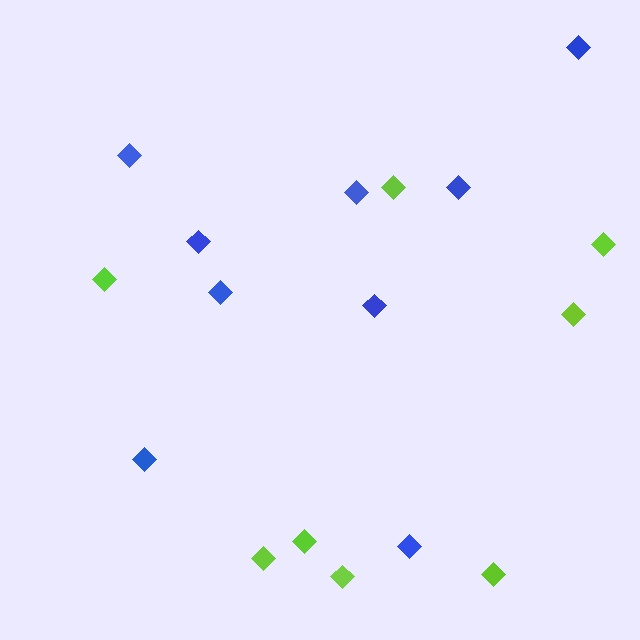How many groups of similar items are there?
There are 2 groups: one group of lime diamonds (8) and one group of blue diamonds (9).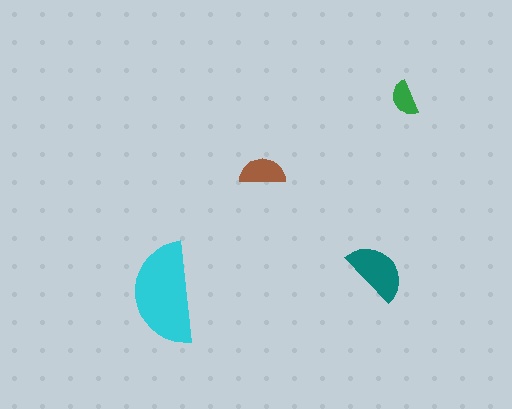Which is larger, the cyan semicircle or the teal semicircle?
The cyan one.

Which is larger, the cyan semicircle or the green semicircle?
The cyan one.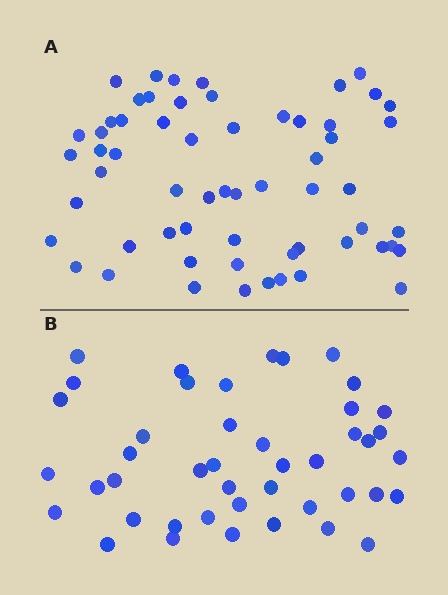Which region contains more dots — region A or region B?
Region A (the top region) has more dots.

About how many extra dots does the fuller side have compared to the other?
Region A has approximately 15 more dots than region B.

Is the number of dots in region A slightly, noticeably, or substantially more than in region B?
Region A has noticeably more, but not dramatically so. The ratio is roughly 1.4 to 1.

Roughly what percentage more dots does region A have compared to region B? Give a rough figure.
About 35% more.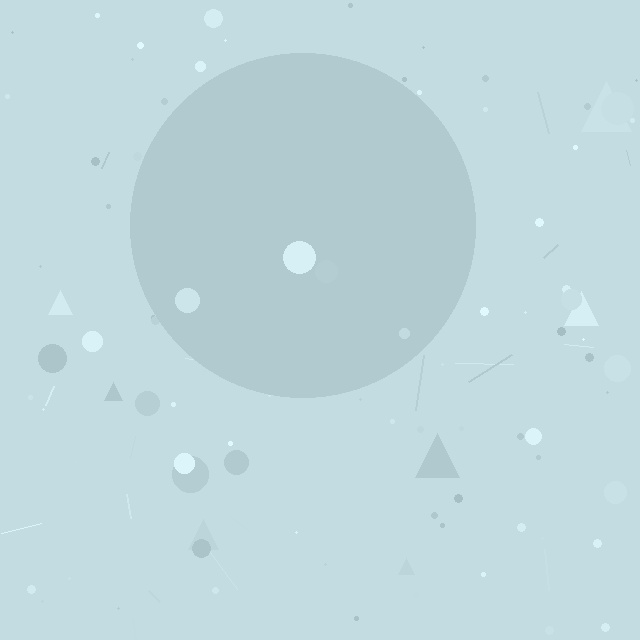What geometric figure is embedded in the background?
A circle is embedded in the background.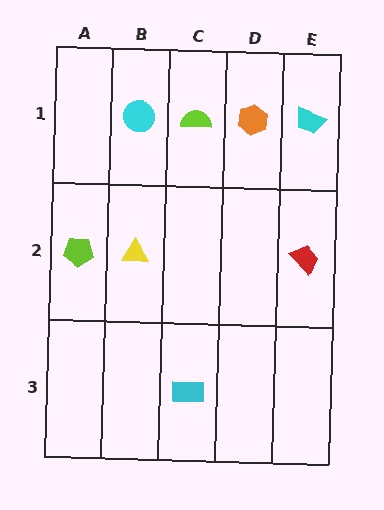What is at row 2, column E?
A red trapezoid.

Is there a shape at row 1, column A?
No, that cell is empty.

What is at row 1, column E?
A cyan trapezoid.